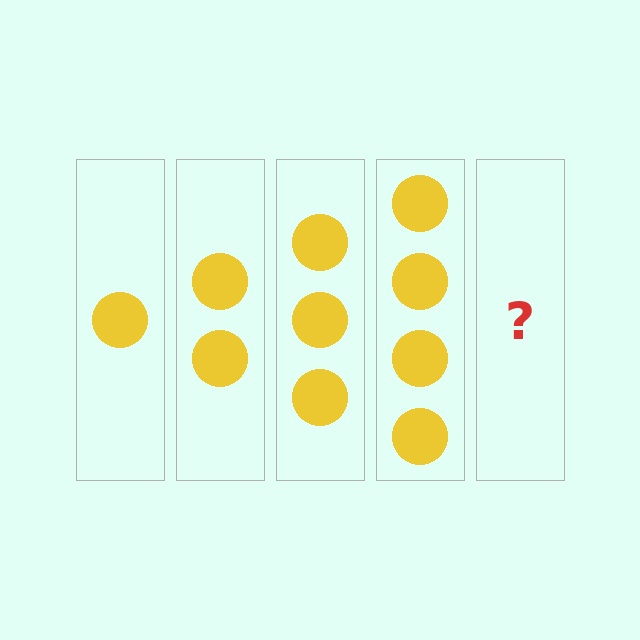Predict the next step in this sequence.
The next step is 5 circles.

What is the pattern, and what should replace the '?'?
The pattern is that each step adds one more circle. The '?' should be 5 circles.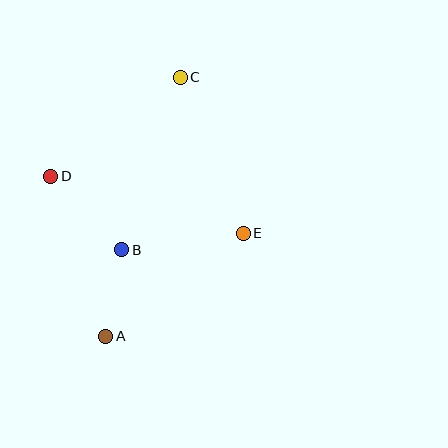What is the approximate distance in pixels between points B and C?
The distance between B and C is approximately 182 pixels.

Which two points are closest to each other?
Points A and B are closest to each other.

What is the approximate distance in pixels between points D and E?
The distance between D and E is approximately 201 pixels.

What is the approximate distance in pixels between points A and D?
The distance between A and D is approximately 170 pixels.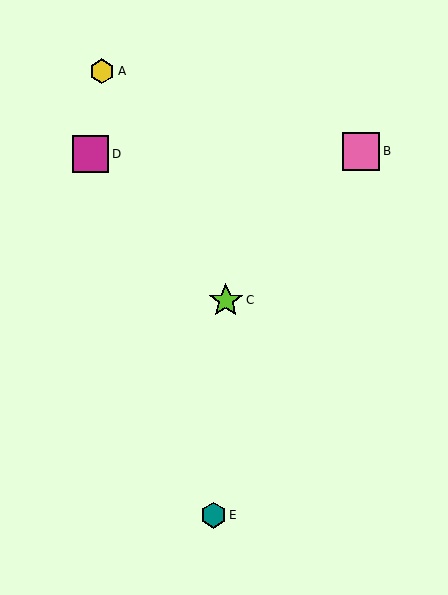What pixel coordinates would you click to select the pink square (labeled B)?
Click at (361, 151) to select the pink square B.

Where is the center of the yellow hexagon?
The center of the yellow hexagon is at (102, 71).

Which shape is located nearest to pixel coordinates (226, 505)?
The teal hexagon (labeled E) at (213, 515) is nearest to that location.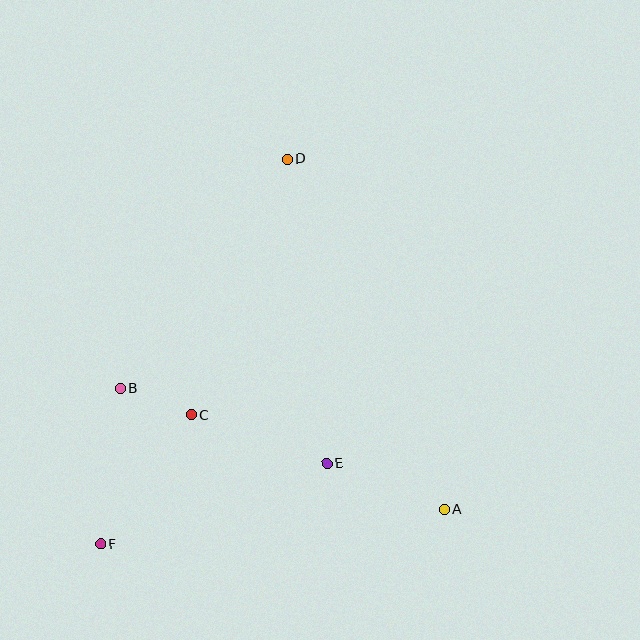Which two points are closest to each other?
Points B and C are closest to each other.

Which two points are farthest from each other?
Points D and F are farthest from each other.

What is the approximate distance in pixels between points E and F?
The distance between E and F is approximately 241 pixels.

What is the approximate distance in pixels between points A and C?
The distance between A and C is approximately 269 pixels.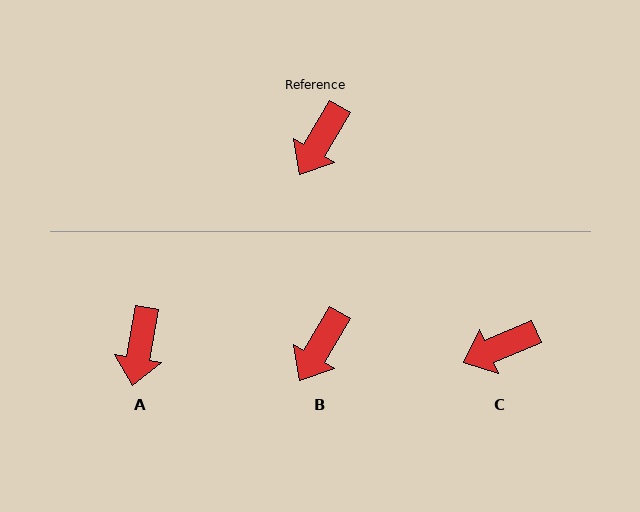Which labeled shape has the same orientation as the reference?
B.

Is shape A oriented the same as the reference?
No, it is off by about 20 degrees.